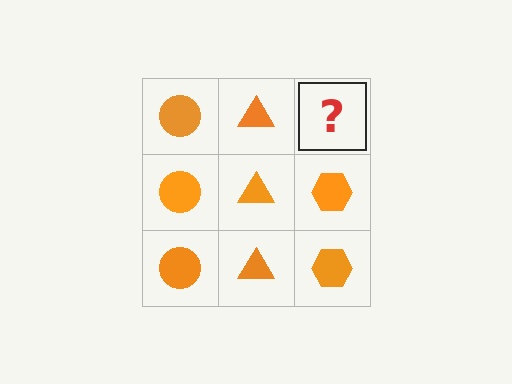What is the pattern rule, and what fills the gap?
The rule is that each column has a consistent shape. The gap should be filled with an orange hexagon.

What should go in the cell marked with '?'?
The missing cell should contain an orange hexagon.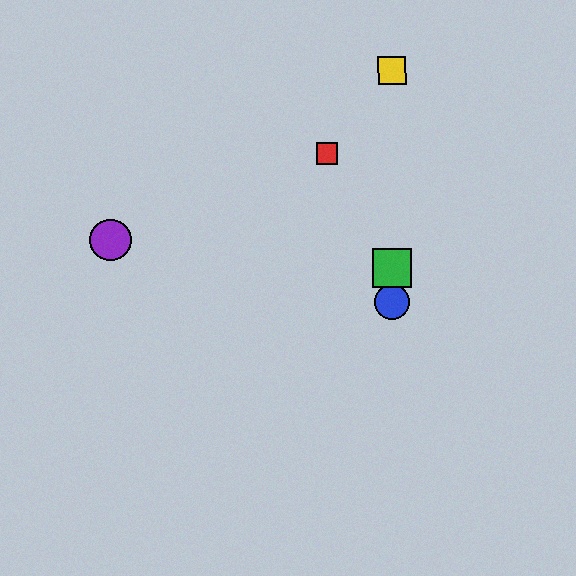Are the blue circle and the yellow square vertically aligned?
Yes, both are at x≈392.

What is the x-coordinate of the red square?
The red square is at x≈327.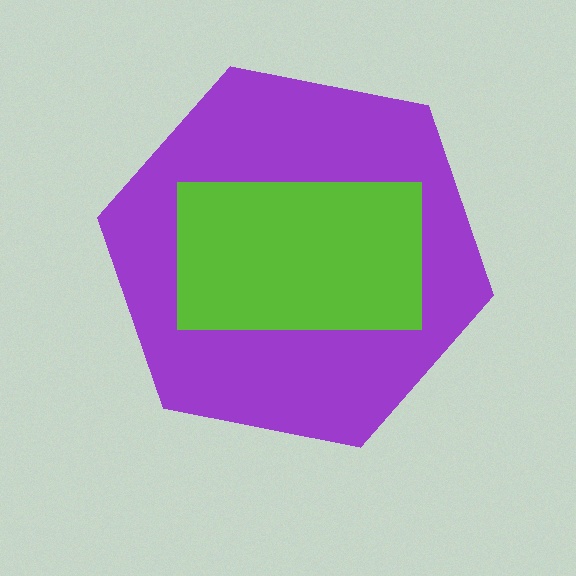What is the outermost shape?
The purple hexagon.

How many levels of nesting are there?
2.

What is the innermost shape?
The lime rectangle.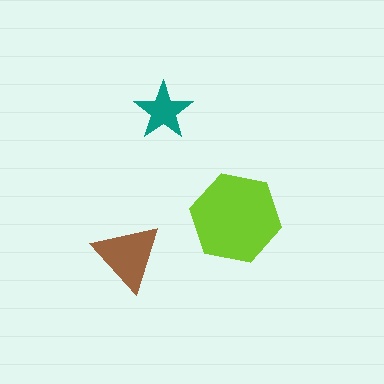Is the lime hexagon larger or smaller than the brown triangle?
Larger.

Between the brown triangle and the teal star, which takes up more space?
The brown triangle.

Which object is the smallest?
The teal star.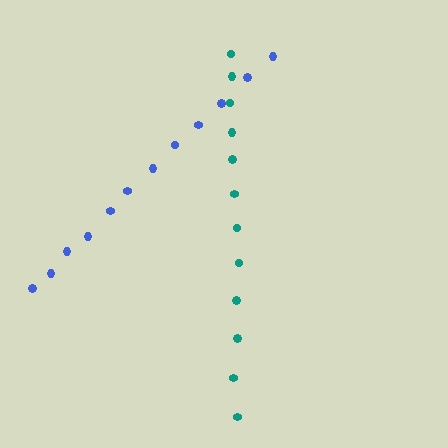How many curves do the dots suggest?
There are 2 distinct paths.